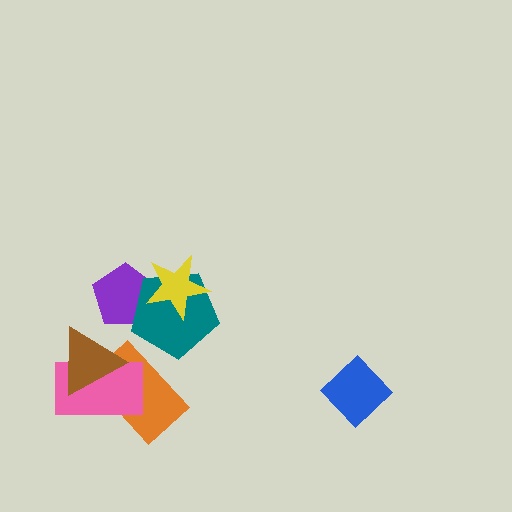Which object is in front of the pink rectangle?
The brown triangle is in front of the pink rectangle.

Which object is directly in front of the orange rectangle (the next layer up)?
The pink rectangle is directly in front of the orange rectangle.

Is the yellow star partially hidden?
No, no other shape covers it.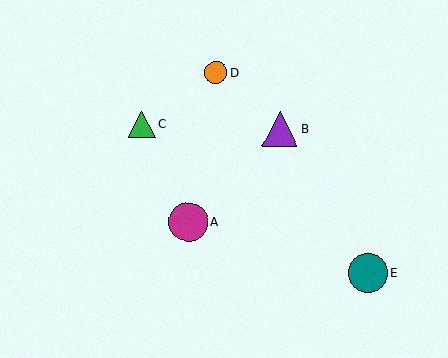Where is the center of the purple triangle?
The center of the purple triangle is at (280, 129).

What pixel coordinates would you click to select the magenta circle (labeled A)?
Click at (188, 222) to select the magenta circle A.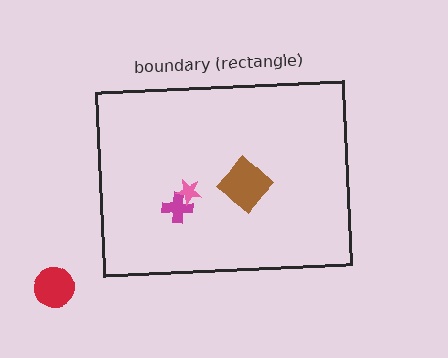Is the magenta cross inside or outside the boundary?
Inside.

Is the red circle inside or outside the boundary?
Outside.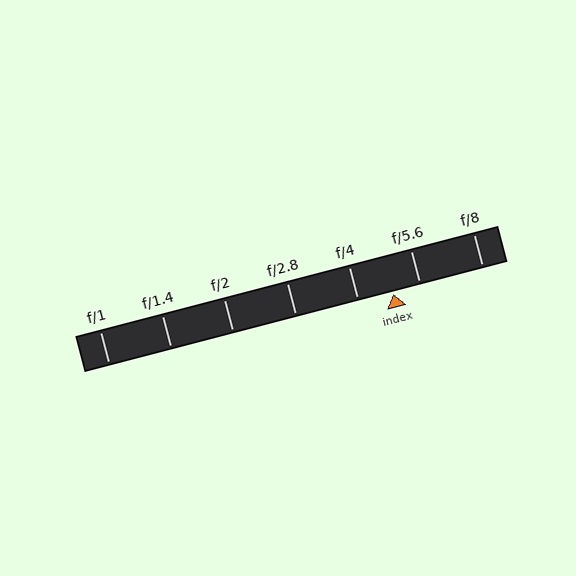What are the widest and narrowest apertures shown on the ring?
The widest aperture shown is f/1 and the narrowest is f/8.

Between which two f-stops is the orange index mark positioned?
The index mark is between f/4 and f/5.6.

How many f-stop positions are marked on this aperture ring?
There are 7 f-stop positions marked.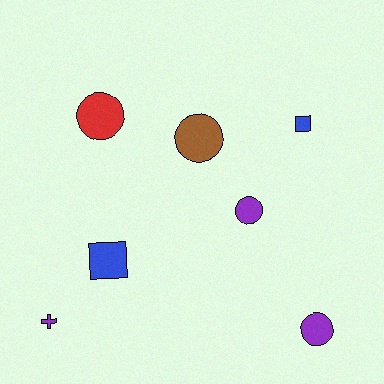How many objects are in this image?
There are 7 objects.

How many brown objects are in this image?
There is 1 brown object.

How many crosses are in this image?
There is 1 cross.